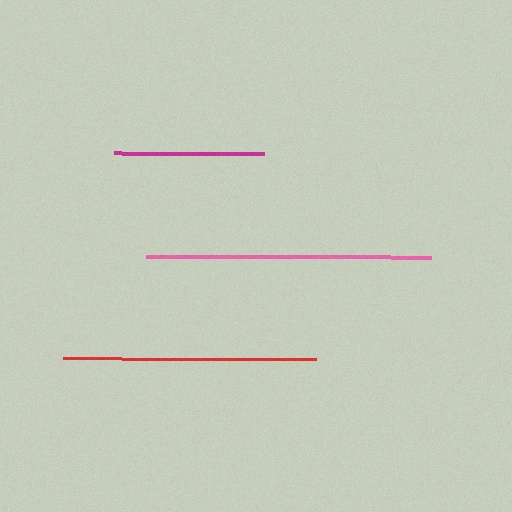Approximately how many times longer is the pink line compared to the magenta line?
The pink line is approximately 1.9 times the length of the magenta line.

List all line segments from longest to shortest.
From longest to shortest: pink, red, magenta.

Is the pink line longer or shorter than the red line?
The pink line is longer than the red line.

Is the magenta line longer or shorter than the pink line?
The pink line is longer than the magenta line.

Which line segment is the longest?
The pink line is the longest at approximately 285 pixels.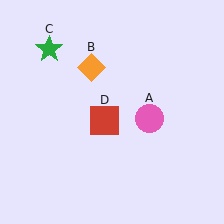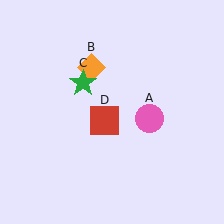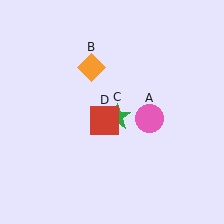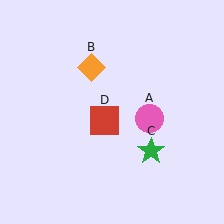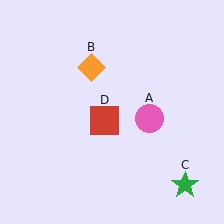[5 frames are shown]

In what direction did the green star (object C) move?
The green star (object C) moved down and to the right.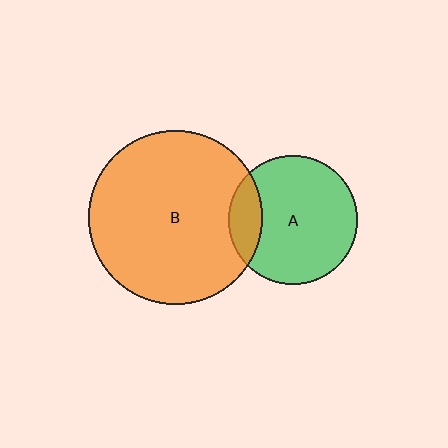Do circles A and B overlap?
Yes.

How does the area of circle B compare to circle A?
Approximately 1.8 times.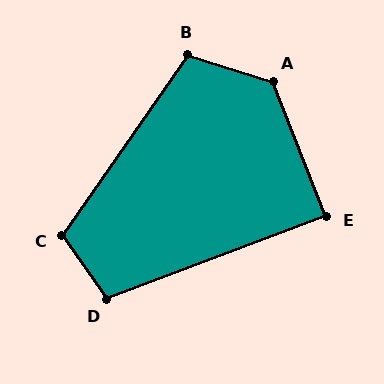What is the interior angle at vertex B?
Approximately 108 degrees (obtuse).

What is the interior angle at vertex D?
Approximately 104 degrees (obtuse).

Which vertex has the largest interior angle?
A, at approximately 129 degrees.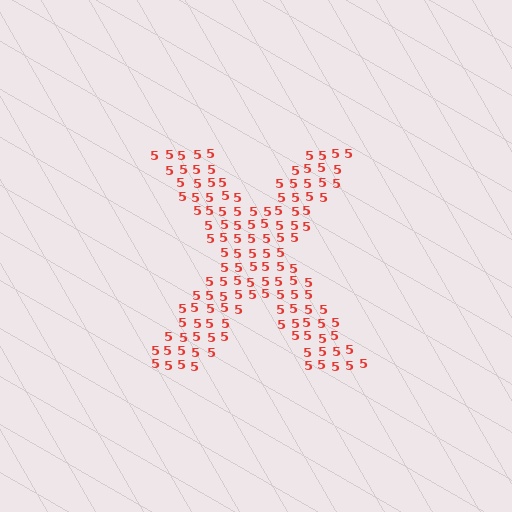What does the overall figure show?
The overall figure shows the letter X.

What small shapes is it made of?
It is made of small digit 5's.